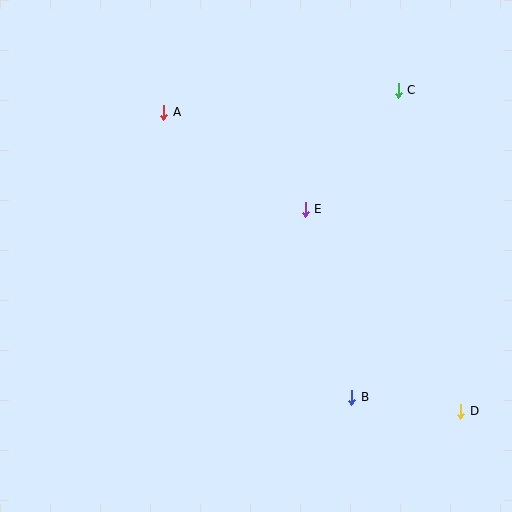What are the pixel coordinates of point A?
Point A is at (164, 112).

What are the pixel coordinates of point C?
Point C is at (398, 90).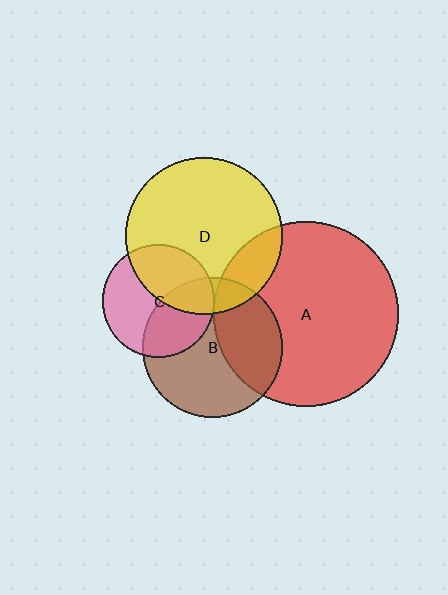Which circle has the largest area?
Circle A (red).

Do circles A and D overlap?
Yes.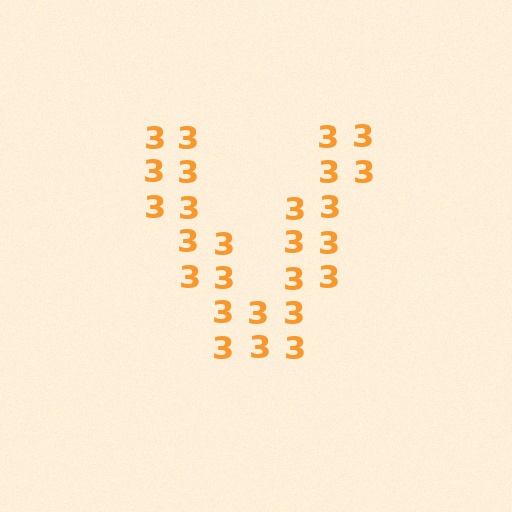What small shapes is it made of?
It is made of small digit 3's.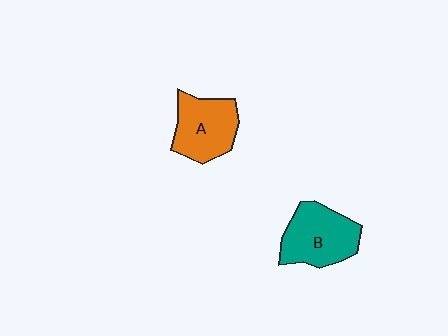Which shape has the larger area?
Shape B (teal).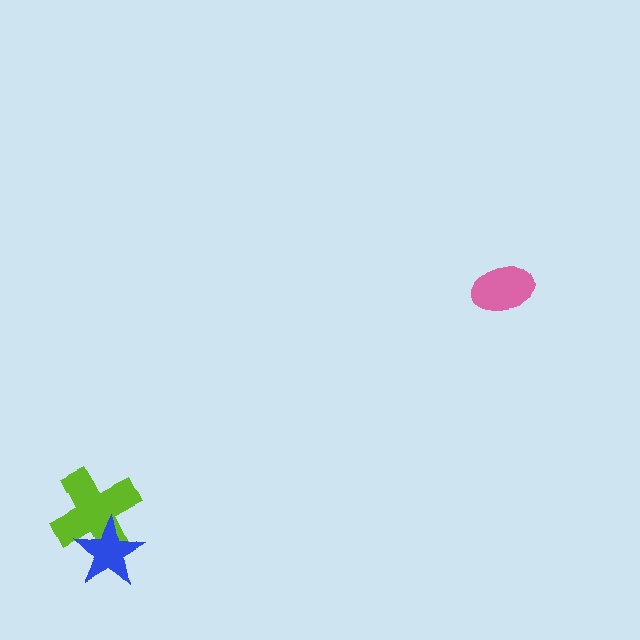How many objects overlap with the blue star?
1 object overlaps with the blue star.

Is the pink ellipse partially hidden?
No, no other shape covers it.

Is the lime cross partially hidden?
Yes, it is partially covered by another shape.